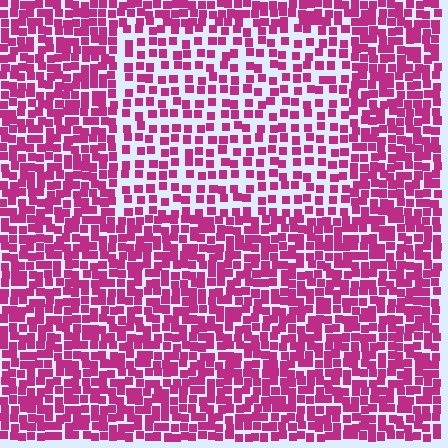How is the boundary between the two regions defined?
The boundary is defined by a change in element density (approximately 1.8x ratio). All elements are the same color, size, and shape.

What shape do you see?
I see a rectangle.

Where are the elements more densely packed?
The elements are more densely packed outside the rectangle boundary.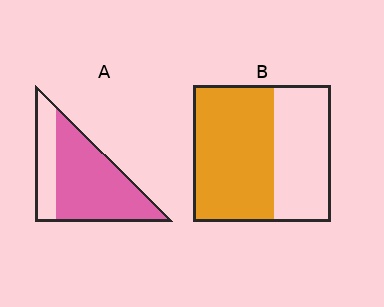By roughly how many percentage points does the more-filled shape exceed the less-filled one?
By roughly 15 percentage points (A over B).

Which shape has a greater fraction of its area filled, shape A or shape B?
Shape A.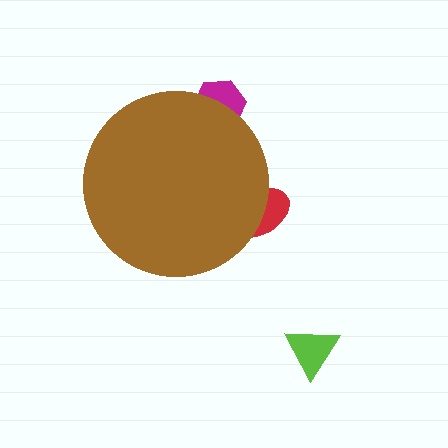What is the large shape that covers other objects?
A brown circle.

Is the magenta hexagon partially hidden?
Yes, the magenta hexagon is partially hidden behind the brown circle.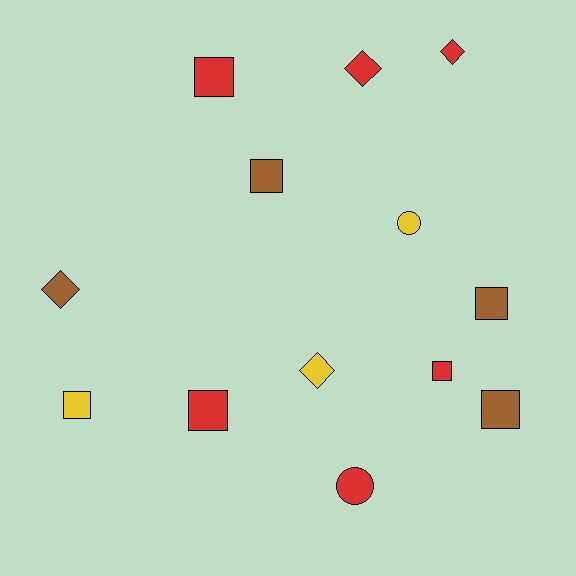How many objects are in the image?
There are 13 objects.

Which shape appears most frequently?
Square, with 7 objects.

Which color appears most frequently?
Red, with 6 objects.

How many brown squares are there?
There are 3 brown squares.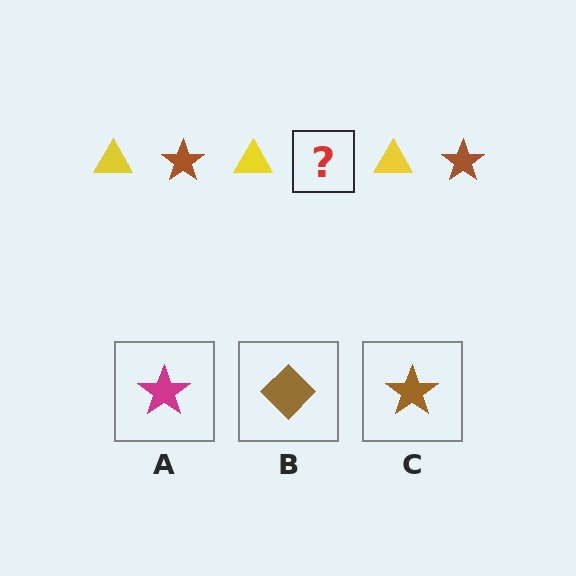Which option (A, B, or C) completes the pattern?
C.